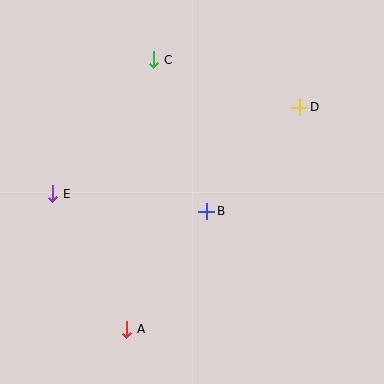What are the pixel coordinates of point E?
Point E is at (53, 194).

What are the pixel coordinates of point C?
Point C is at (154, 60).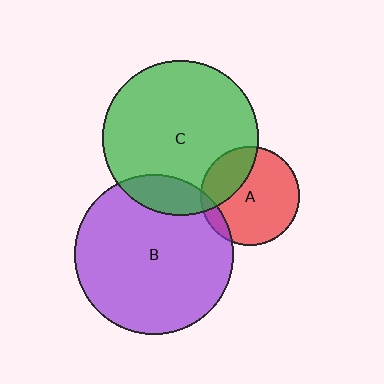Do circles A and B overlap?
Yes.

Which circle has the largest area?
Circle B (purple).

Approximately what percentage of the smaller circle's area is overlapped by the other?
Approximately 10%.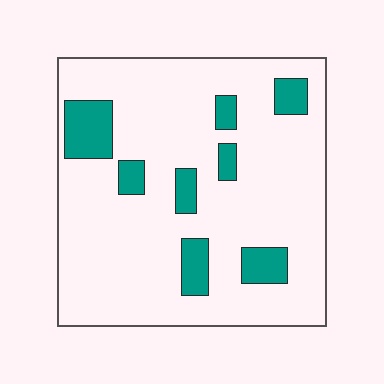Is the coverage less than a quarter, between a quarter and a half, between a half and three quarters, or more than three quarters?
Less than a quarter.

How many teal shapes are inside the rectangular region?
8.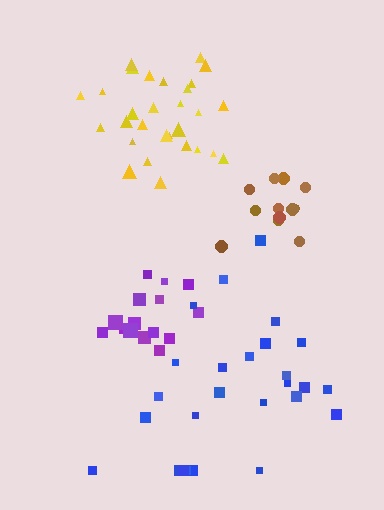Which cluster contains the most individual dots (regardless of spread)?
Yellow (29).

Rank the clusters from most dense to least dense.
brown, purple, yellow, blue.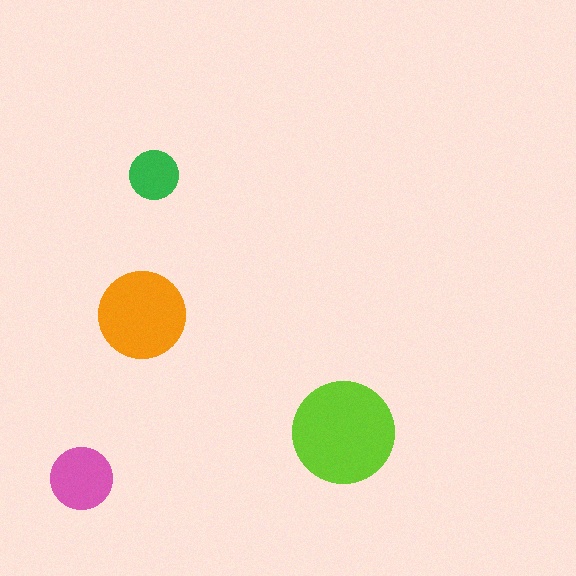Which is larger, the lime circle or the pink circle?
The lime one.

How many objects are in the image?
There are 4 objects in the image.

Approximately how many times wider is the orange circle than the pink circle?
About 1.5 times wider.